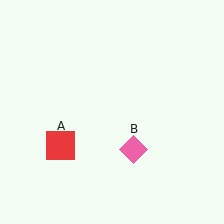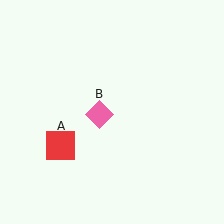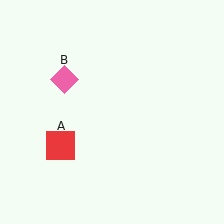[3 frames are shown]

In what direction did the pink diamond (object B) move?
The pink diamond (object B) moved up and to the left.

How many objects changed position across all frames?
1 object changed position: pink diamond (object B).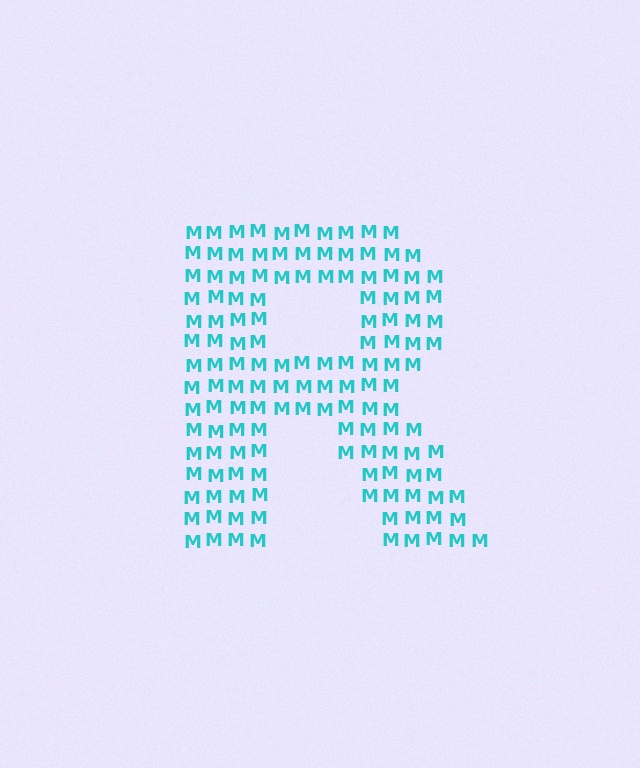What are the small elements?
The small elements are letter M's.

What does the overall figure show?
The overall figure shows the letter R.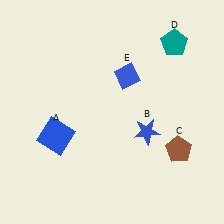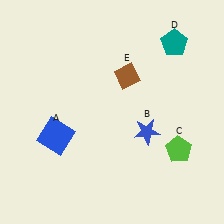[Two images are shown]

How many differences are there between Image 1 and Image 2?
There are 2 differences between the two images.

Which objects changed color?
C changed from brown to lime. E changed from blue to brown.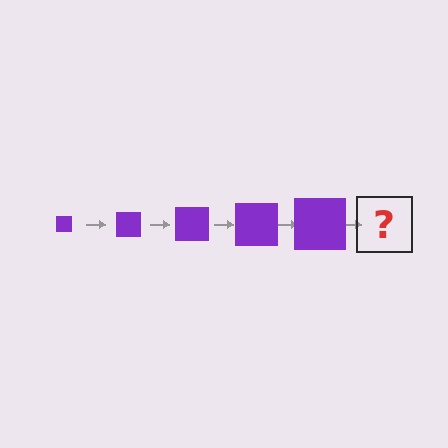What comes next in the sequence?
The next element should be a purple square, larger than the previous one.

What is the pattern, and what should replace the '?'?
The pattern is that the square gets progressively larger each step. The '?' should be a purple square, larger than the previous one.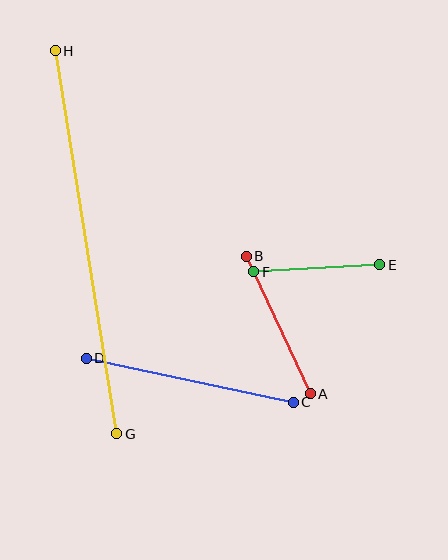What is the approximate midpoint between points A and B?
The midpoint is at approximately (278, 325) pixels.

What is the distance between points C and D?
The distance is approximately 211 pixels.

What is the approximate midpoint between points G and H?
The midpoint is at approximately (86, 242) pixels.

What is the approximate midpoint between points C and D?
The midpoint is at approximately (190, 380) pixels.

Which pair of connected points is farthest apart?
Points G and H are farthest apart.